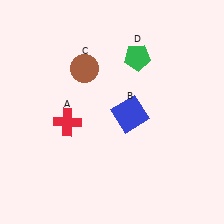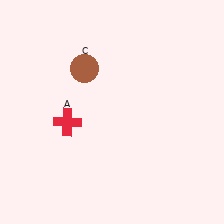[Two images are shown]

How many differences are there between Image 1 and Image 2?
There are 2 differences between the two images.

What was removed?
The blue square (B), the green pentagon (D) were removed in Image 2.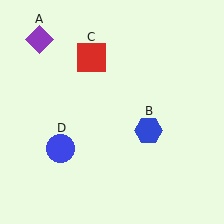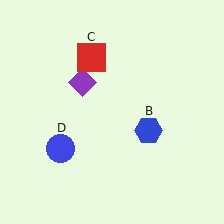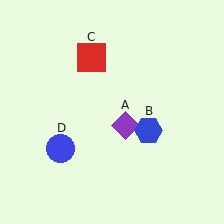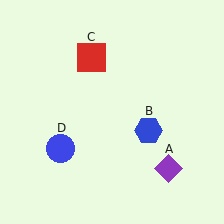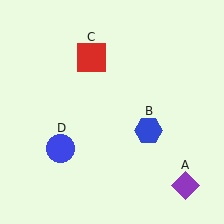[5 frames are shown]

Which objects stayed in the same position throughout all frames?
Blue hexagon (object B) and red square (object C) and blue circle (object D) remained stationary.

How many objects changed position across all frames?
1 object changed position: purple diamond (object A).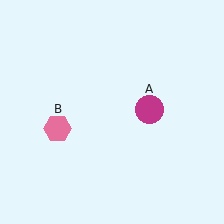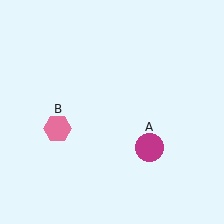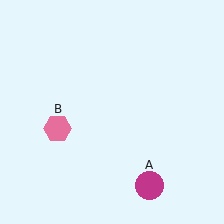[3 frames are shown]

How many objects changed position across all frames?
1 object changed position: magenta circle (object A).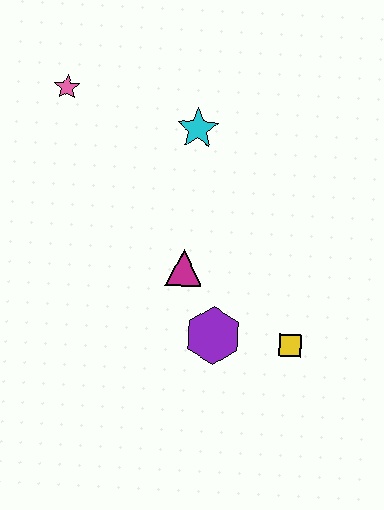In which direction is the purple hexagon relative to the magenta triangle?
The purple hexagon is below the magenta triangle.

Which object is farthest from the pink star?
The yellow square is farthest from the pink star.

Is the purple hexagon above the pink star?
No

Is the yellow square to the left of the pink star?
No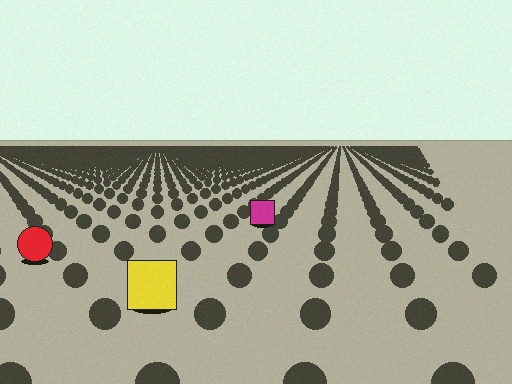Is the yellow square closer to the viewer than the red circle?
Yes. The yellow square is closer — you can tell from the texture gradient: the ground texture is coarser near it.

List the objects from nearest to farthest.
From nearest to farthest: the yellow square, the red circle, the magenta square.